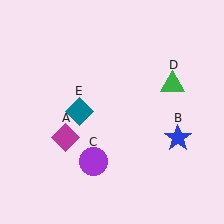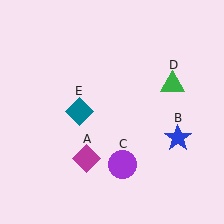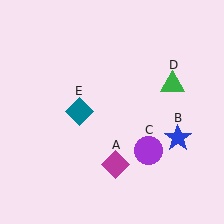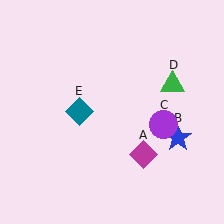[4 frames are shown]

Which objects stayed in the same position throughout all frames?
Blue star (object B) and green triangle (object D) and teal diamond (object E) remained stationary.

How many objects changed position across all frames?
2 objects changed position: magenta diamond (object A), purple circle (object C).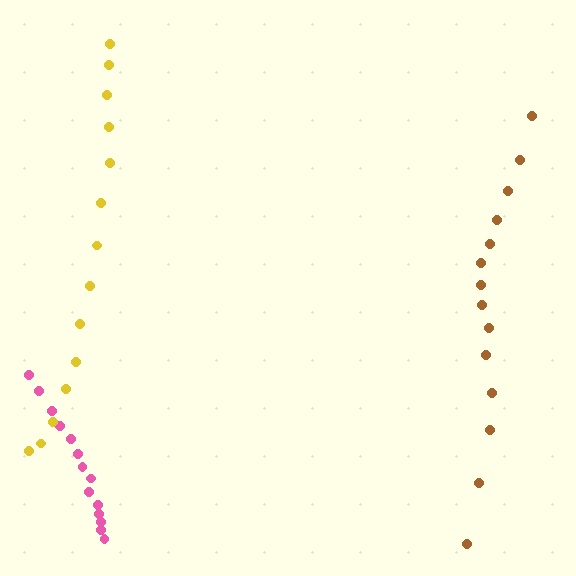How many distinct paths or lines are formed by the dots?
There are 3 distinct paths.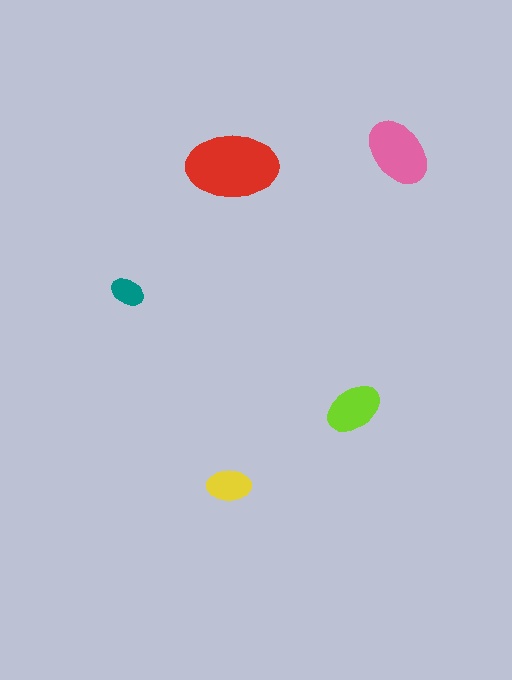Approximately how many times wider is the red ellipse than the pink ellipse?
About 1.5 times wider.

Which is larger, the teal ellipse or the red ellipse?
The red one.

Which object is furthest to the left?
The teal ellipse is leftmost.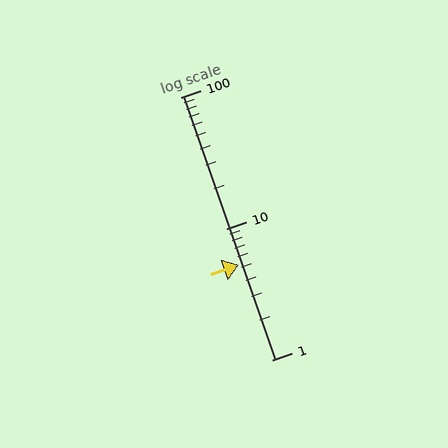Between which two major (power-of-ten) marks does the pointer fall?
The pointer is between 1 and 10.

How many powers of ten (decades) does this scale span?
The scale spans 2 decades, from 1 to 100.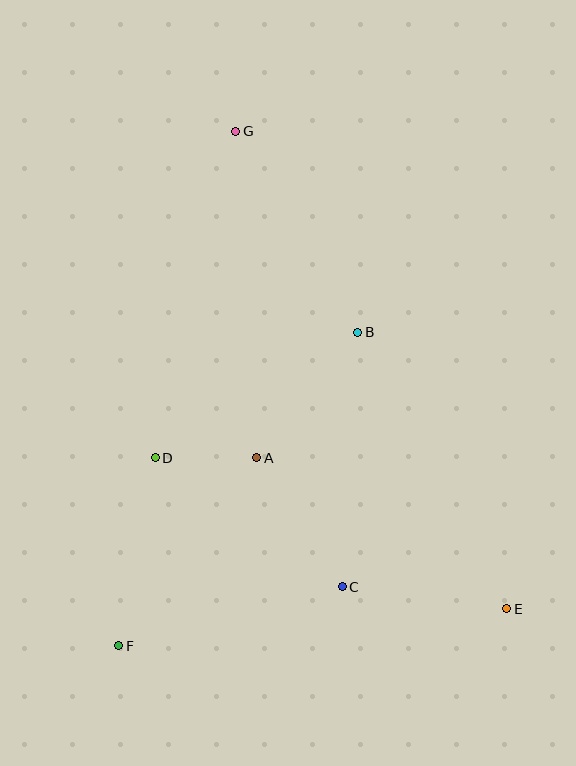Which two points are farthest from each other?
Points E and G are farthest from each other.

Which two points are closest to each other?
Points A and D are closest to each other.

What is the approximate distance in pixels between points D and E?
The distance between D and E is approximately 382 pixels.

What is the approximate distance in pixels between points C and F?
The distance between C and F is approximately 231 pixels.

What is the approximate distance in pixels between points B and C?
The distance between B and C is approximately 255 pixels.